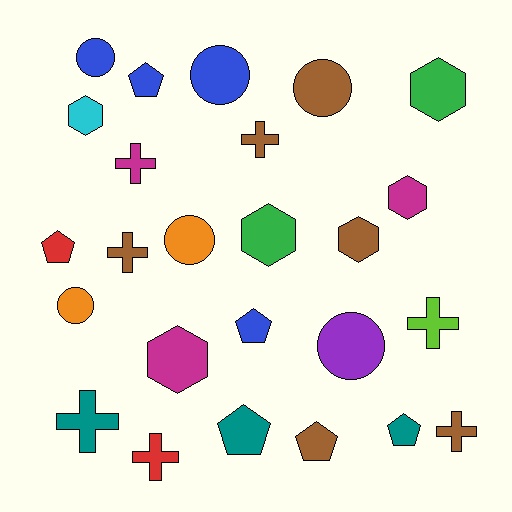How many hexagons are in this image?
There are 6 hexagons.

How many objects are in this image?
There are 25 objects.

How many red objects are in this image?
There are 2 red objects.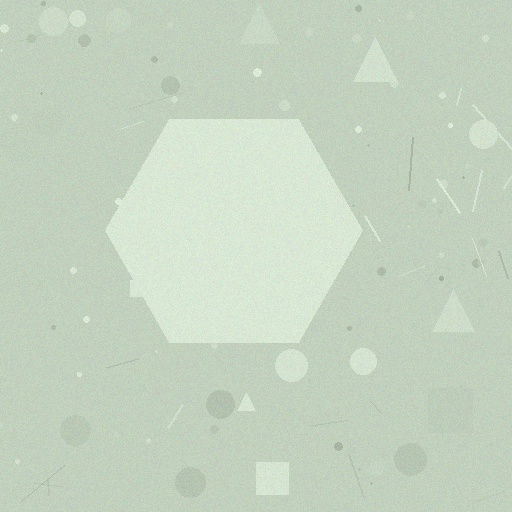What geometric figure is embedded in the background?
A hexagon is embedded in the background.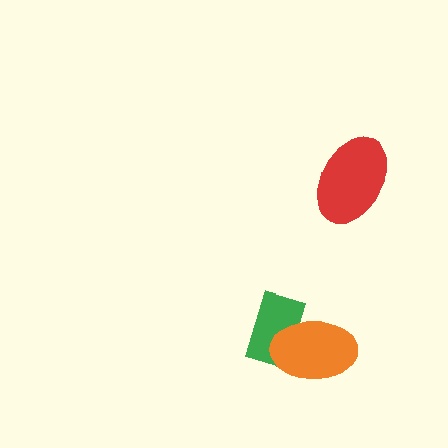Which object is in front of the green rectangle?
The orange ellipse is in front of the green rectangle.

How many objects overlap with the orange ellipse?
1 object overlaps with the orange ellipse.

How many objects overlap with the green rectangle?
1 object overlaps with the green rectangle.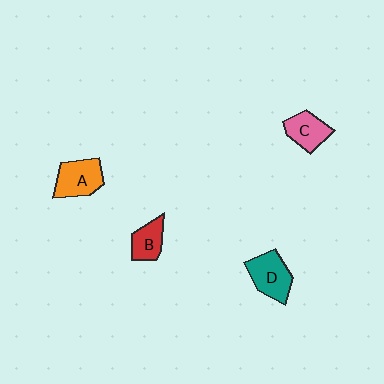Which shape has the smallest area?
Shape B (red).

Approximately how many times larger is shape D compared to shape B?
Approximately 1.4 times.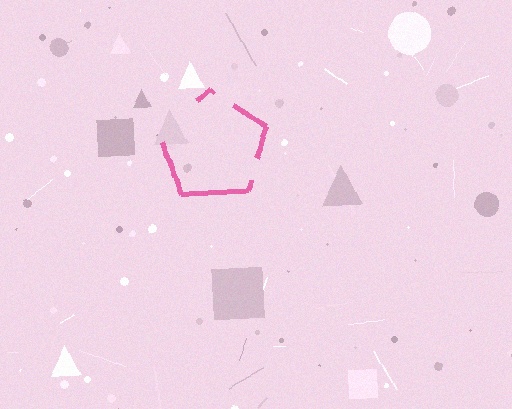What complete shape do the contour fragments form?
The contour fragments form a pentagon.